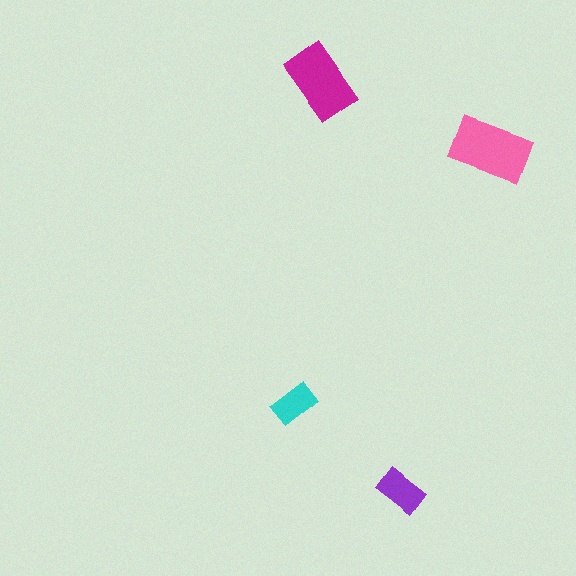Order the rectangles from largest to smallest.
the pink one, the magenta one, the purple one, the cyan one.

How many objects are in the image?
There are 4 objects in the image.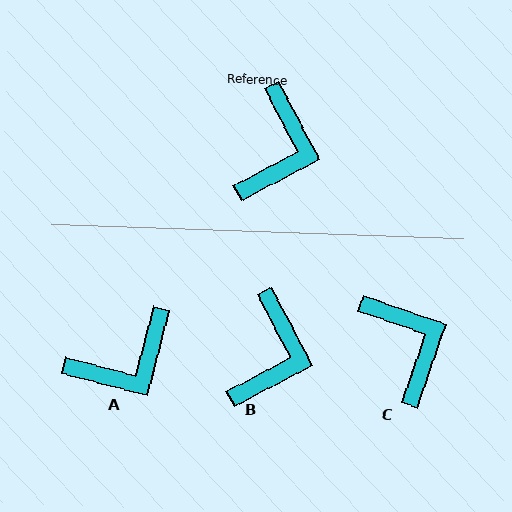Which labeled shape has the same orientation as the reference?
B.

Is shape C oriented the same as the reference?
No, it is off by about 43 degrees.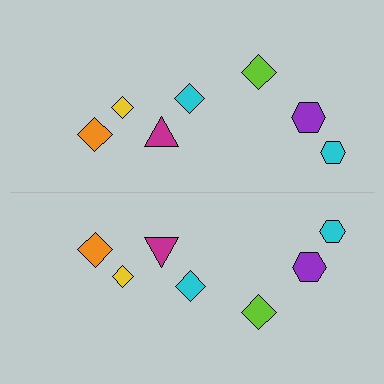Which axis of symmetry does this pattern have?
The pattern has a horizontal axis of symmetry running through the center of the image.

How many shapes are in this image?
There are 14 shapes in this image.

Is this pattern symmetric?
Yes, this pattern has bilateral (reflection) symmetry.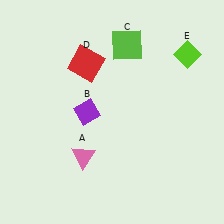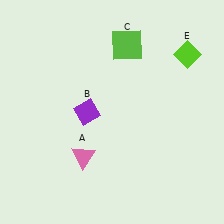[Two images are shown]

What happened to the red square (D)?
The red square (D) was removed in Image 2. It was in the top-left area of Image 1.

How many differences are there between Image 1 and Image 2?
There is 1 difference between the two images.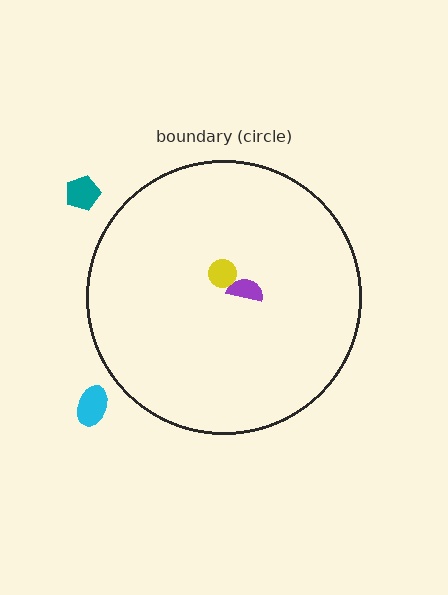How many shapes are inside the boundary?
2 inside, 2 outside.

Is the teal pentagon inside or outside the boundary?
Outside.